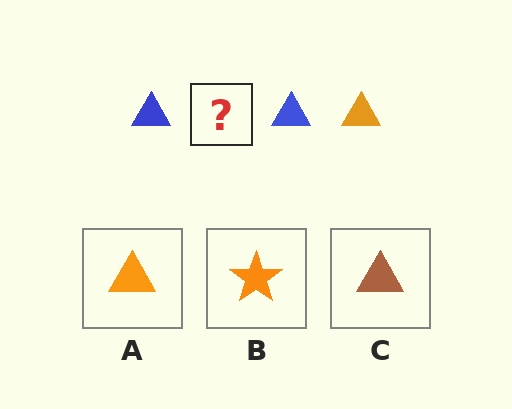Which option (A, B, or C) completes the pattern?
A.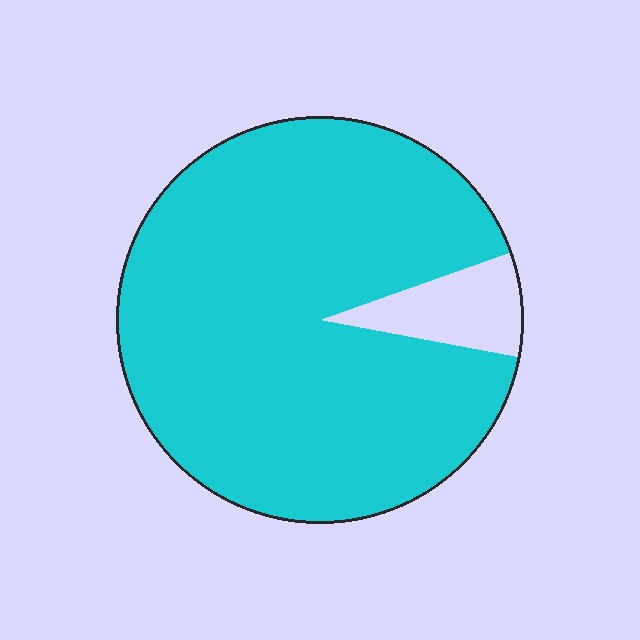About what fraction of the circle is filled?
About nine tenths (9/10).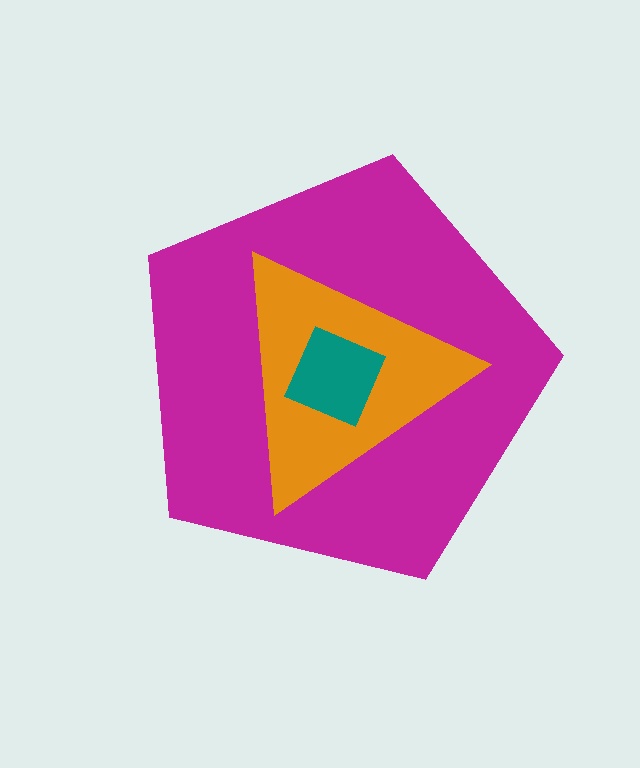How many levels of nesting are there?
3.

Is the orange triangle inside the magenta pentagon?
Yes.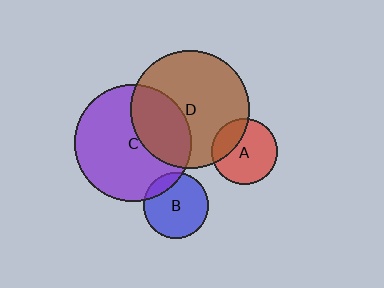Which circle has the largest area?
Circle D (brown).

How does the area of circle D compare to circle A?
Approximately 3.2 times.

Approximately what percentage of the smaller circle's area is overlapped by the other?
Approximately 25%.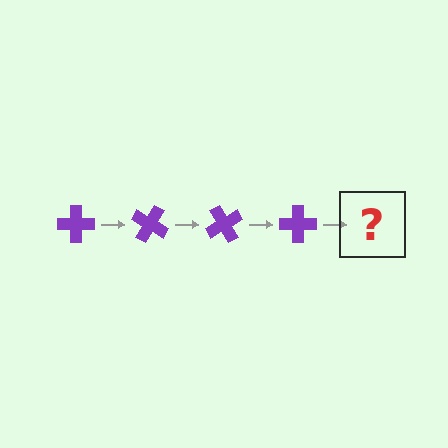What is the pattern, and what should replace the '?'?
The pattern is that the cross rotates 30 degrees each step. The '?' should be a purple cross rotated 120 degrees.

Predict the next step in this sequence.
The next step is a purple cross rotated 120 degrees.